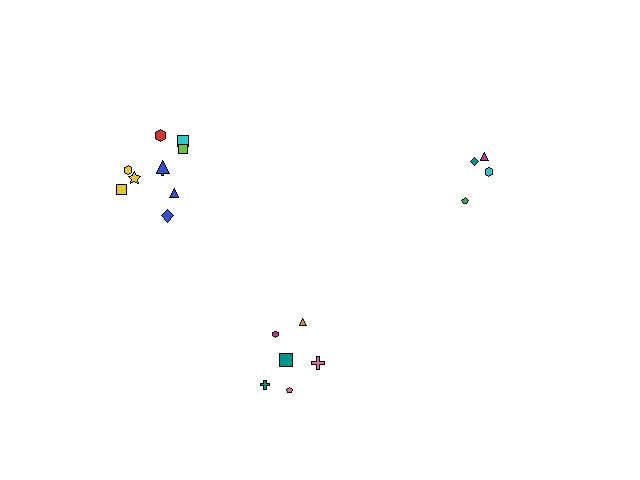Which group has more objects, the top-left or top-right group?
The top-left group.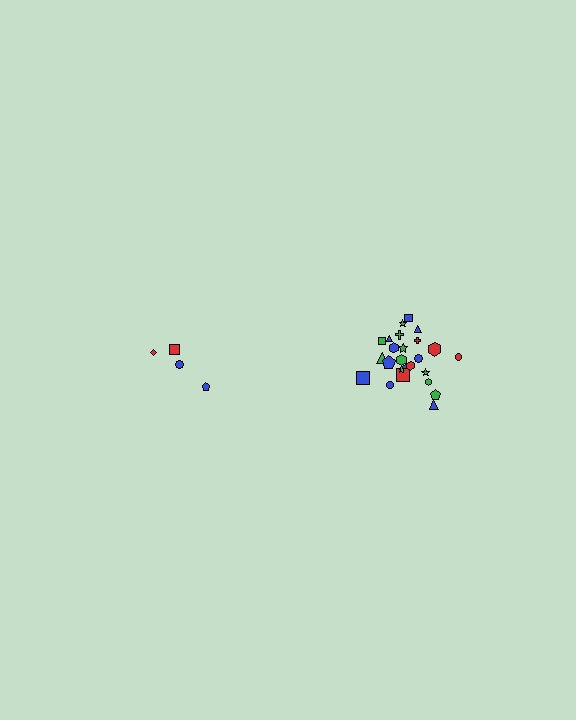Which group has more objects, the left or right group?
The right group.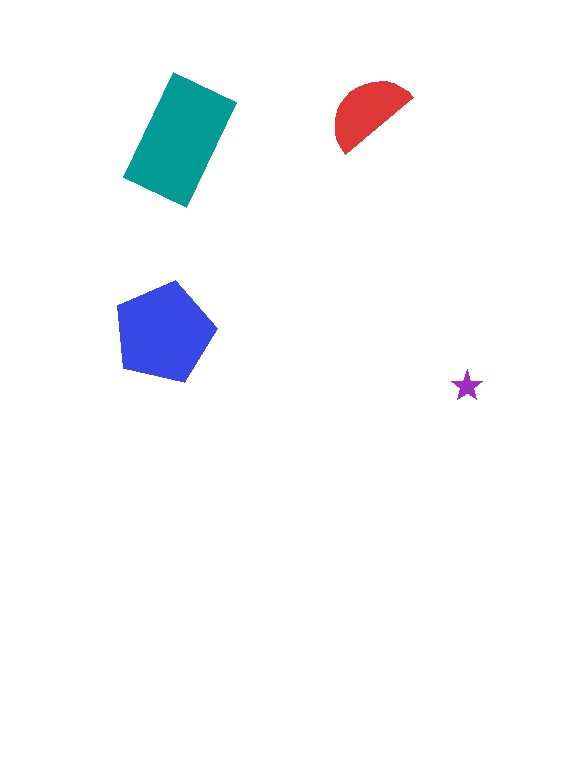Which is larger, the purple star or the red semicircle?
The red semicircle.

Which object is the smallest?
The purple star.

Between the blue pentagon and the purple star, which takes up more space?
The blue pentagon.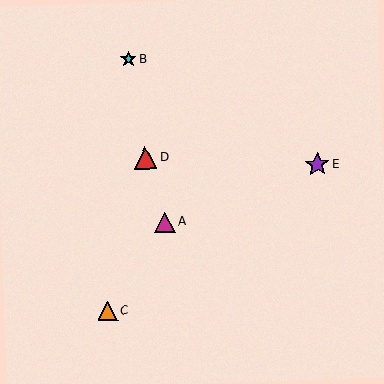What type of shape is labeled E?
Shape E is a purple star.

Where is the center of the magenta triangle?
The center of the magenta triangle is at (165, 222).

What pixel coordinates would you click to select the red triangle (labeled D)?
Click at (145, 158) to select the red triangle D.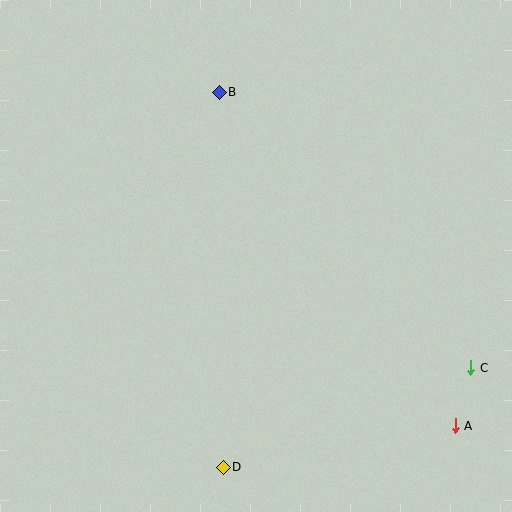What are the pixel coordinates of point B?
Point B is at (219, 92).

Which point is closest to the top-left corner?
Point B is closest to the top-left corner.